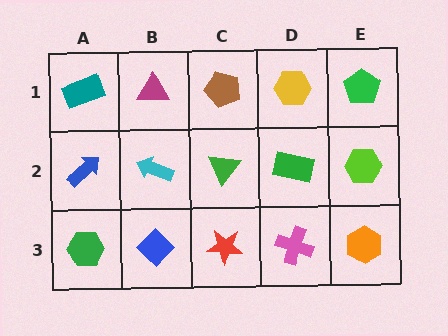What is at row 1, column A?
A teal rectangle.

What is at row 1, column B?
A magenta triangle.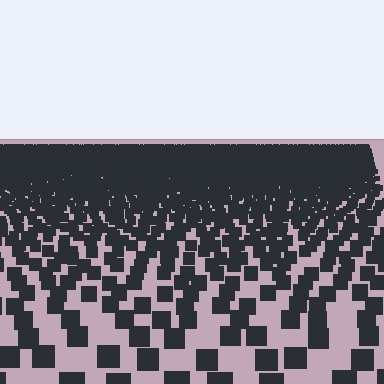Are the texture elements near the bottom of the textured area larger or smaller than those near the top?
Larger. Near the bottom, elements are closer to the viewer and appear at a bigger on-screen size.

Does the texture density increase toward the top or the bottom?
Density increases toward the top.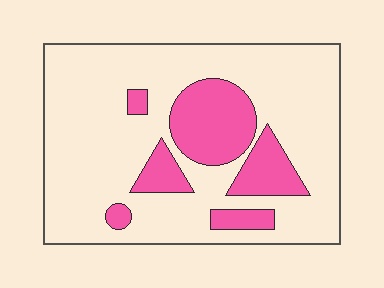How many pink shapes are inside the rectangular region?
6.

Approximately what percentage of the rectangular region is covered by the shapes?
Approximately 25%.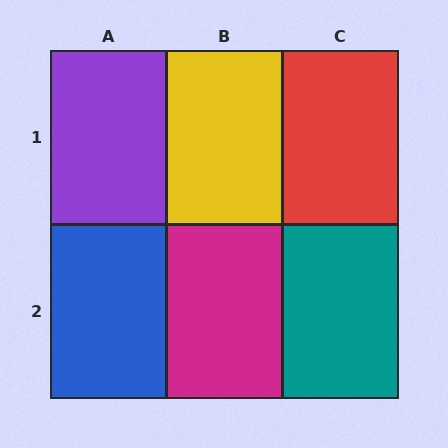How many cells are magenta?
1 cell is magenta.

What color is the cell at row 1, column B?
Yellow.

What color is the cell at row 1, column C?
Red.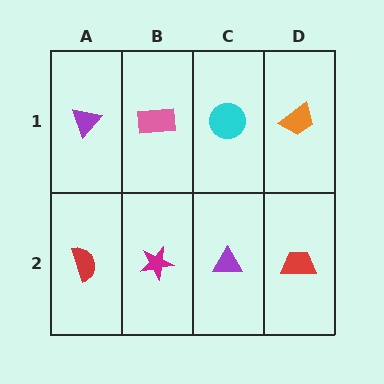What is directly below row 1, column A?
A red semicircle.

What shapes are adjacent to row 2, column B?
A pink rectangle (row 1, column B), a red semicircle (row 2, column A), a purple triangle (row 2, column C).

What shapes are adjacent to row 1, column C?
A purple triangle (row 2, column C), a pink rectangle (row 1, column B), an orange trapezoid (row 1, column D).